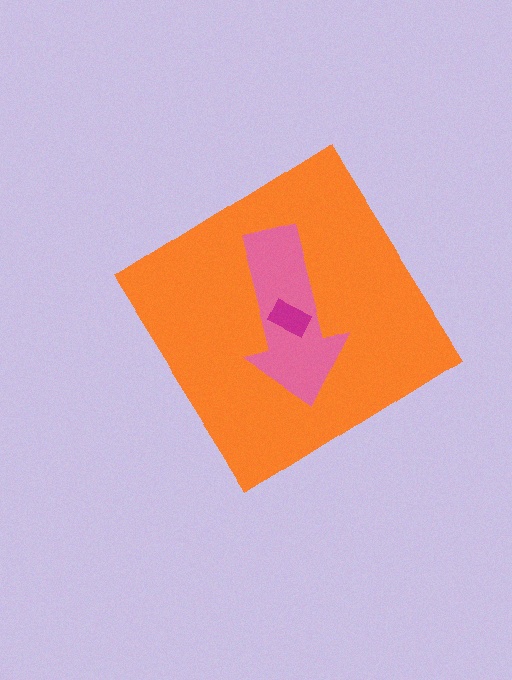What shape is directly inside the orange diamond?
The pink arrow.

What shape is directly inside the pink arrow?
The magenta rectangle.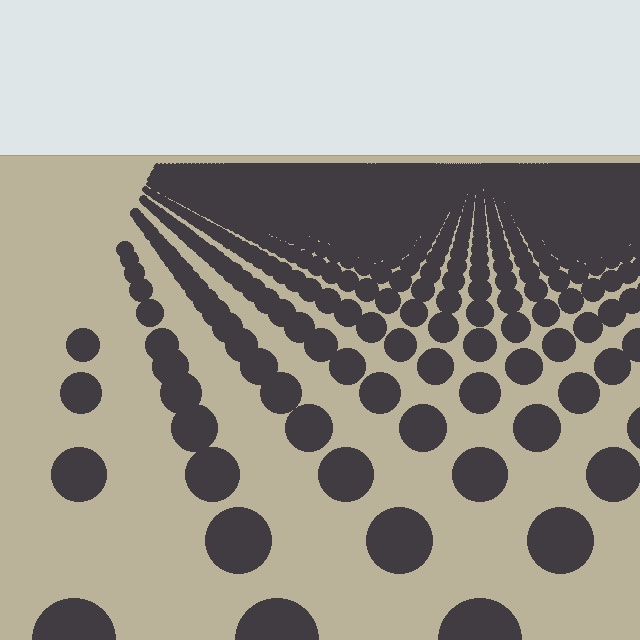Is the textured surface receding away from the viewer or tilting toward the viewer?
The surface is receding away from the viewer. Texture elements get smaller and denser toward the top.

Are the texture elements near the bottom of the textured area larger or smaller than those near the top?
Larger. Near the bottom, elements are closer to the viewer and appear at a bigger on-screen size.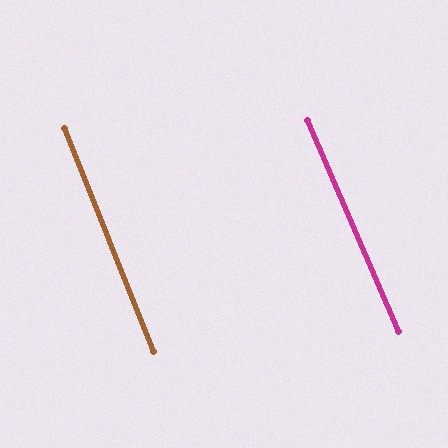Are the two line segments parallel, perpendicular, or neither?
Parallel — their directions differ by only 1.4°.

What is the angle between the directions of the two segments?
Approximately 1 degree.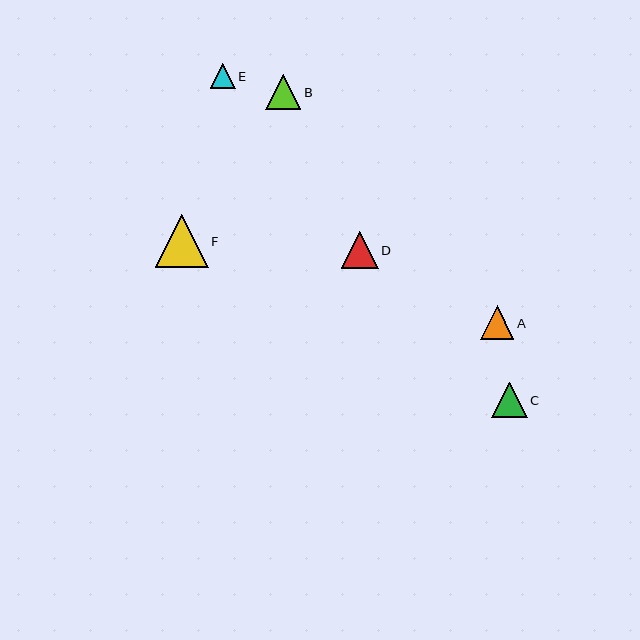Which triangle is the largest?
Triangle F is the largest with a size of approximately 53 pixels.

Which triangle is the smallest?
Triangle E is the smallest with a size of approximately 25 pixels.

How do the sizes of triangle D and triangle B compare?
Triangle D and triangle B are approximately the same size.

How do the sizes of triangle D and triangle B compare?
Triangle D and triangle B are approximately the same size.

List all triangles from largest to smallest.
From largest to smallest: F, D, C, B, A, E.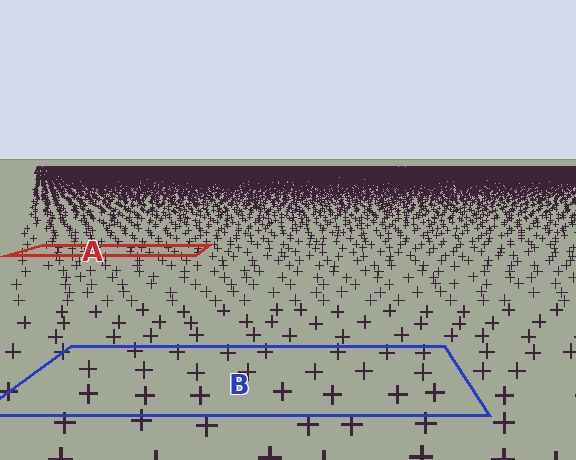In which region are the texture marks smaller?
The texture marks are smaller in region A, because it is farther away.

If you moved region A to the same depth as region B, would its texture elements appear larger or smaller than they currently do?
They would appear larger. At a closer depth, the same texture elements are projected at a bigger on-screen size.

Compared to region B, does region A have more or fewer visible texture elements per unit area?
Region A has more texture elements per unit area — they are packed more densely because it is farther away.